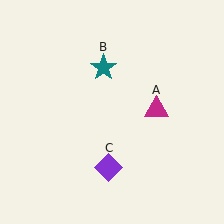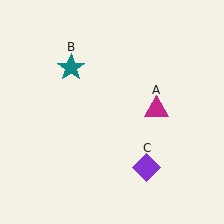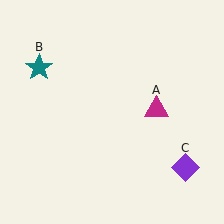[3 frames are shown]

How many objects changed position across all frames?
2 objects changed position: teal star (object B), purple diamond (object C).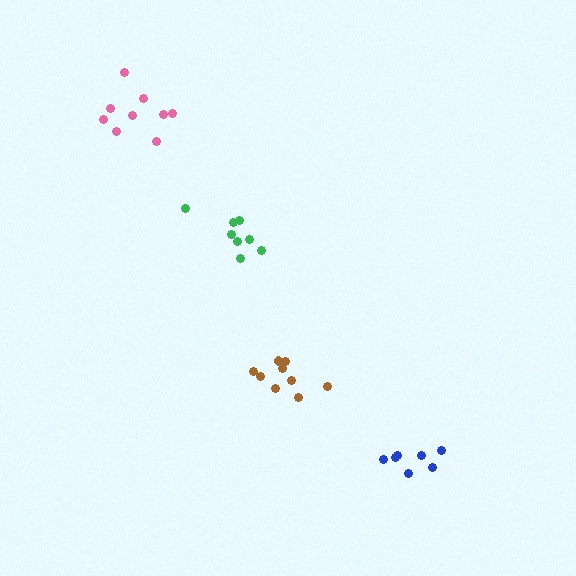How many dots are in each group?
Group 1: 8 dots, Group 2: 7 dots, Group 3: 9 dots, Group 4: 9 dots (33 total).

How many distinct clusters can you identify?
There are 4 distinct clusters.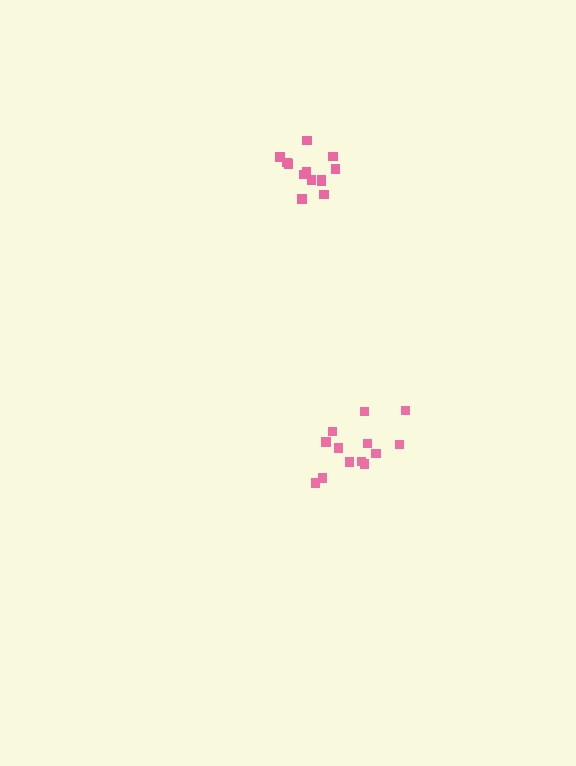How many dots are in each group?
Group 1: 13 dots, Group 2: 13 dots (26 total).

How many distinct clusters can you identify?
There are 2 distinct clusters.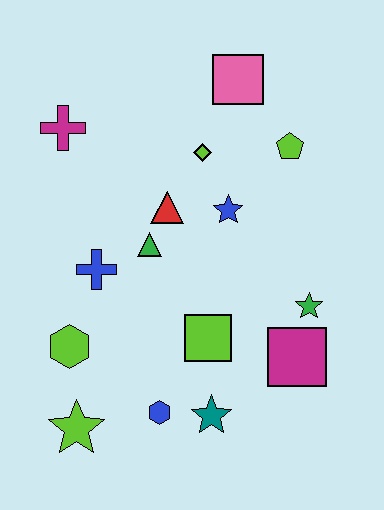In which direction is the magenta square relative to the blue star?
The magenta square is below the blue star.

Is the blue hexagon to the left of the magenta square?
Yes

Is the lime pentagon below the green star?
No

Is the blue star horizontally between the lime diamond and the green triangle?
No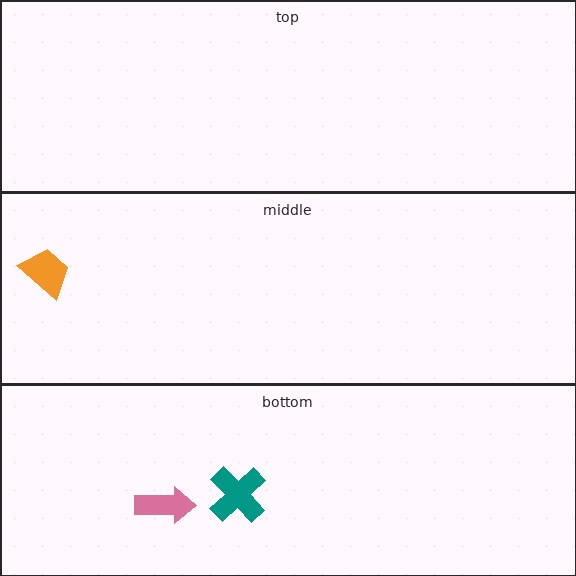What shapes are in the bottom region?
The pink arrow, the teal cross.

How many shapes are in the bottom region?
2.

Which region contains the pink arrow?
The bottom region.